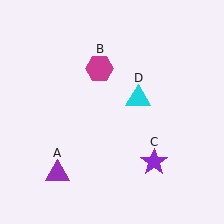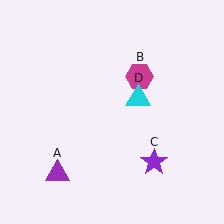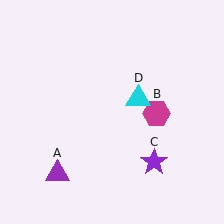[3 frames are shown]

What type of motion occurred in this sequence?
The magenta hexagon (object B) rotated clockwise around the center of the scene.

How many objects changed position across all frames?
1 object changed position: magenta hexagon (object B).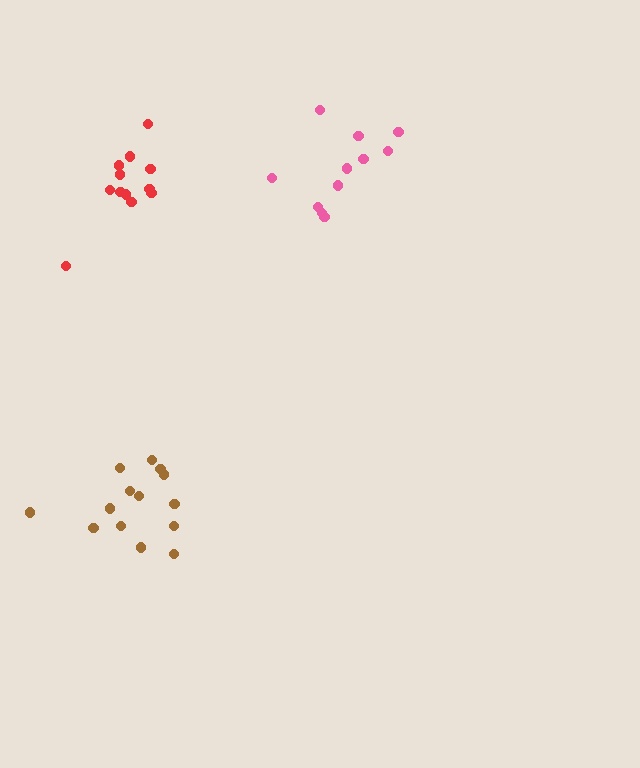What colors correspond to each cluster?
The clusters are colored: brown, red, pink.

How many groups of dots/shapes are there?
There are 3 groups.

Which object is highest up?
The pink cluster is topmost.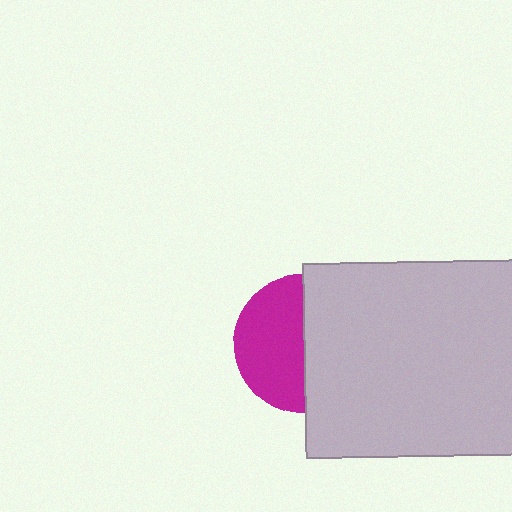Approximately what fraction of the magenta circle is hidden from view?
Roughly 50% of the magenta circle is hidden behind the light gray rectangle.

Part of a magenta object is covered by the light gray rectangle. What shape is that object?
It is a circle.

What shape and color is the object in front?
The object in front is a light gray rectangle.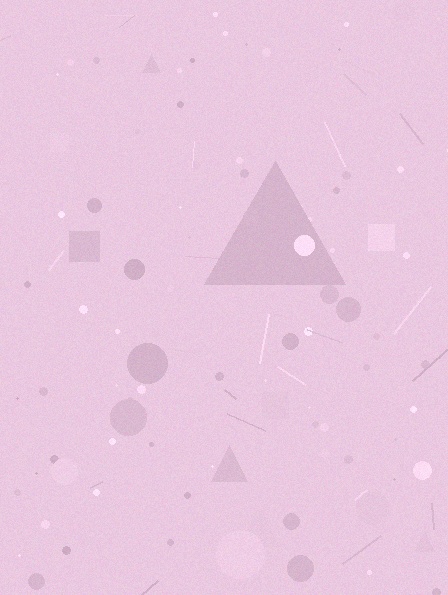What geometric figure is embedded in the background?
A triangle is embedded in the background.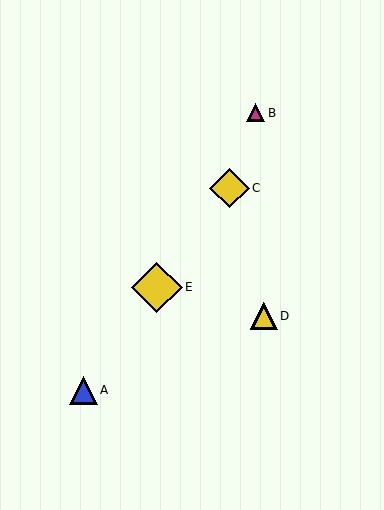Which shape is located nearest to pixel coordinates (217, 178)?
The yellow diamond (labeled C) at (229, 188) is nearest to that location.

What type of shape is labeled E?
Shape E is a yellow diamond.